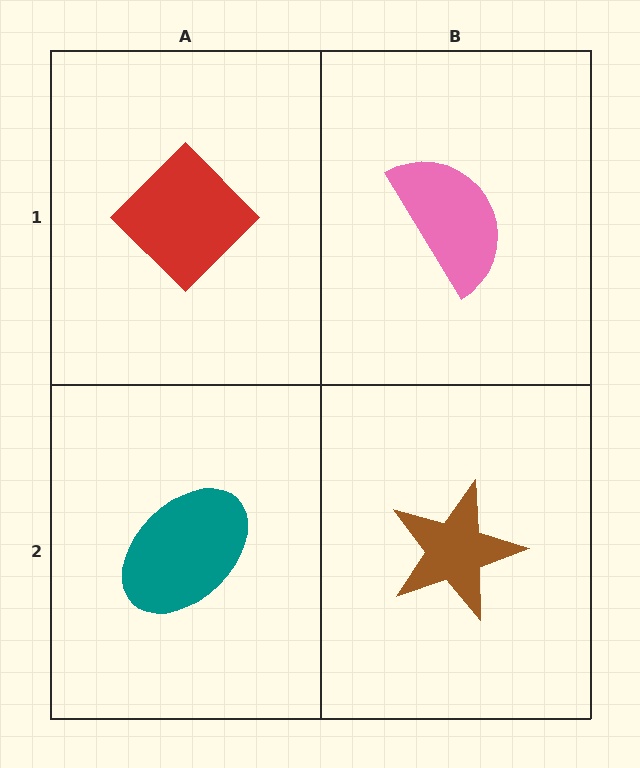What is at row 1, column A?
A red diamond.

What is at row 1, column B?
A pink semicircle.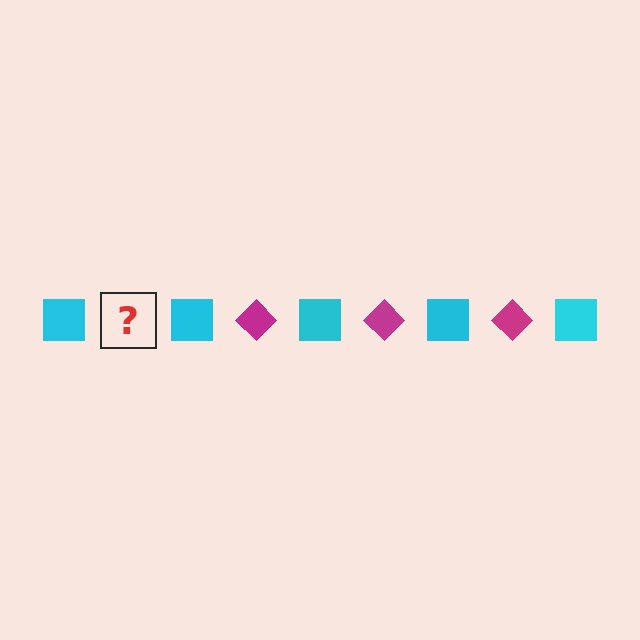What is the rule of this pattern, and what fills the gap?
The rule is that the pattern alternates between cyan square and magenta diamond. The gap should be filled with a magenta diamond.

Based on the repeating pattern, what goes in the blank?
The blank should be a magenta diamond.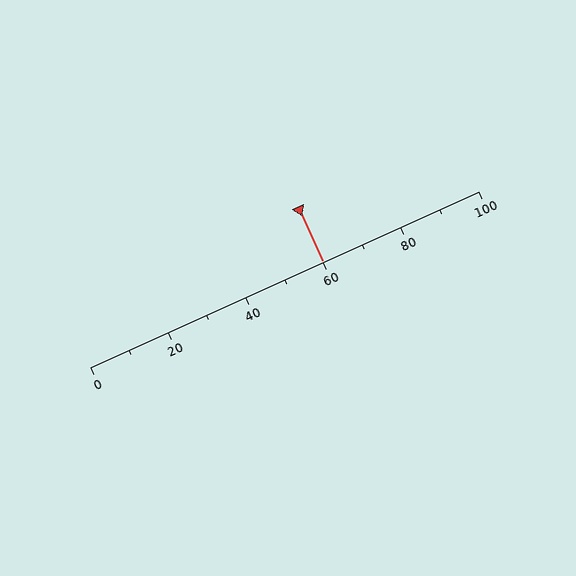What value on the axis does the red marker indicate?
The marker indicates approximately 60.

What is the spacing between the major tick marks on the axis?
The major ticks are spaced 20 apart.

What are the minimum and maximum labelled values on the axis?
The axis runs from 0 to 100.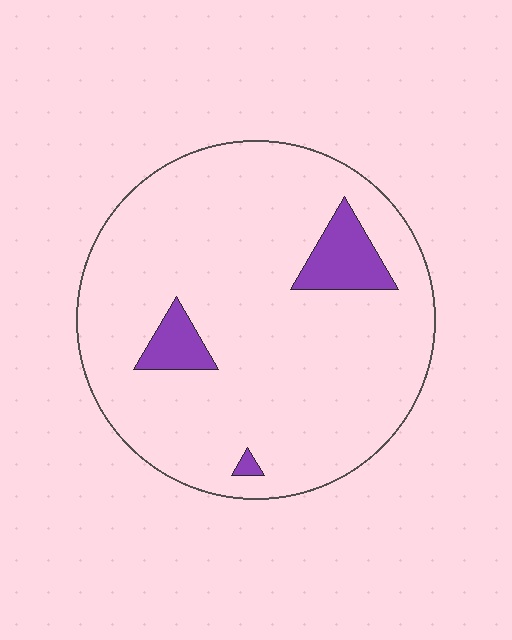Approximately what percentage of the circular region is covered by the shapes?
Approximately 10%.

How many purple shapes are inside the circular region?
3.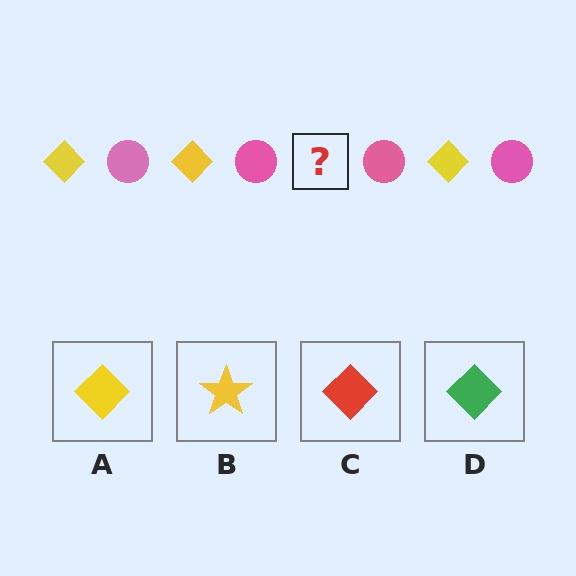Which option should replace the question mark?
Option A.